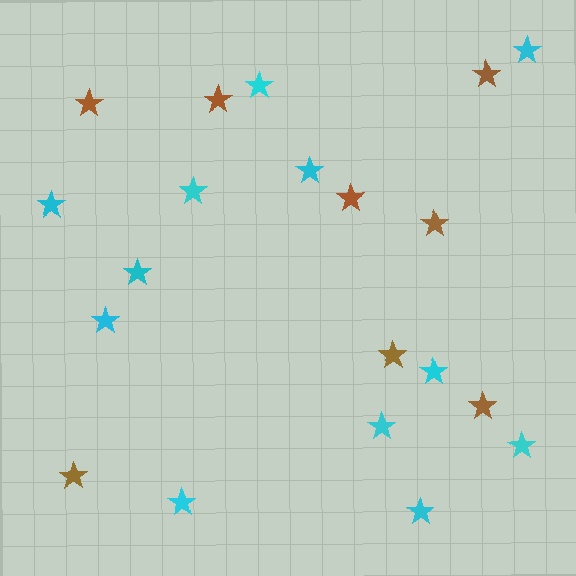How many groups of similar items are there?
There are 2 groups: one group of brown stars (8) and one group of cyan stars (12).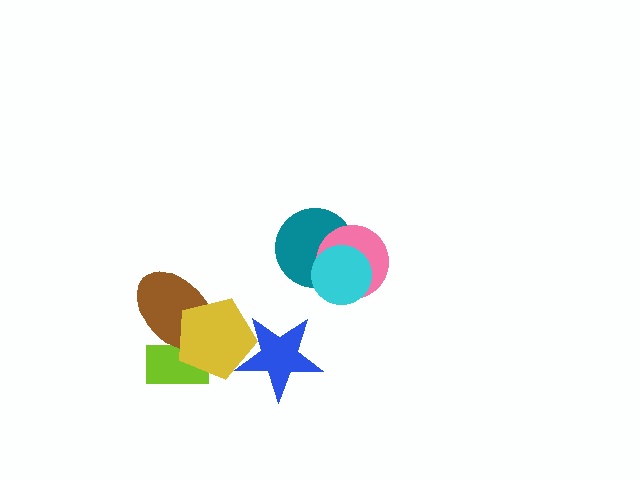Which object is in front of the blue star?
The yellow pentagon is in front of the blue star.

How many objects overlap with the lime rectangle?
2 objects overlap with the lime rectangle.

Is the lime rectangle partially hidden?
Yes, it is partially covered by another shape.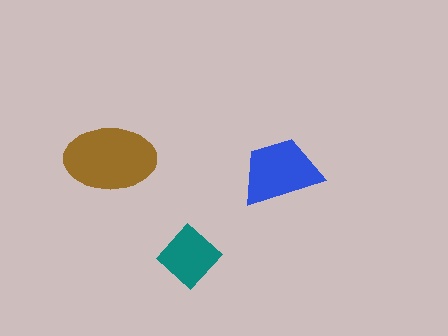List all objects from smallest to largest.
The teal diamond, the blue trapezoid, the brown ellipse.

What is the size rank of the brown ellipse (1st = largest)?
1st.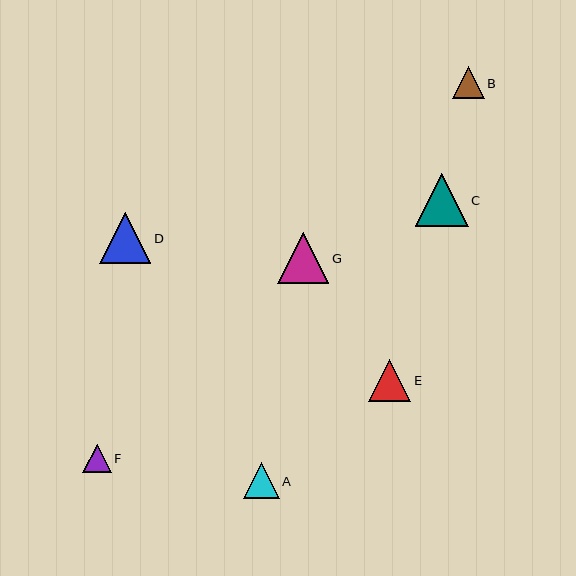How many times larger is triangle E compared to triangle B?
Triangle E is approximately 1.3 times the size of triangle B.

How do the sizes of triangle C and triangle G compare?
Triangle C and triangle G are approximately the same size.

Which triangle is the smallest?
Triangle F is the smallest with a size of approximately 29 pixels.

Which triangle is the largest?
Triangle C is the largest with a size of approximately 53 pixels.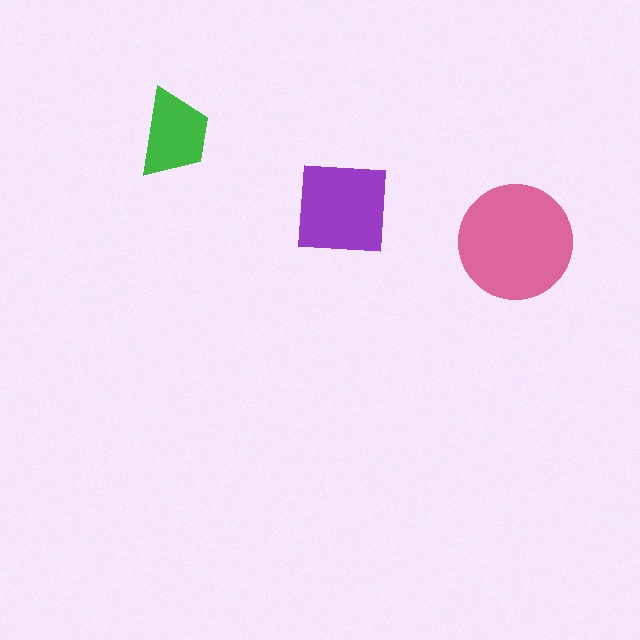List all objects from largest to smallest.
The pink circle, the purple square, the green trapezoid.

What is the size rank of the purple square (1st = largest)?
2nd.